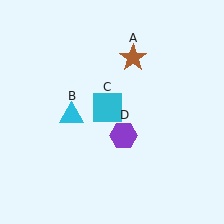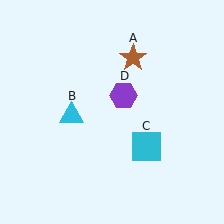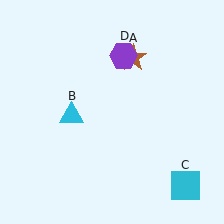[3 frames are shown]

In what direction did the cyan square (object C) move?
The cyan square (object C) moved down and to the right.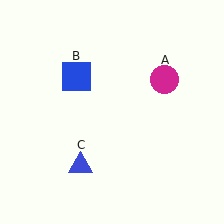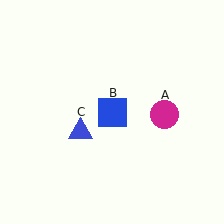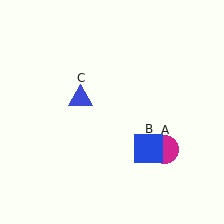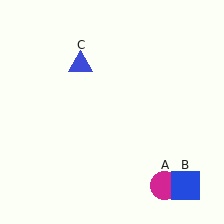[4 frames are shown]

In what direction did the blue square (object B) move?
The blue square (object B) moved down and to the right.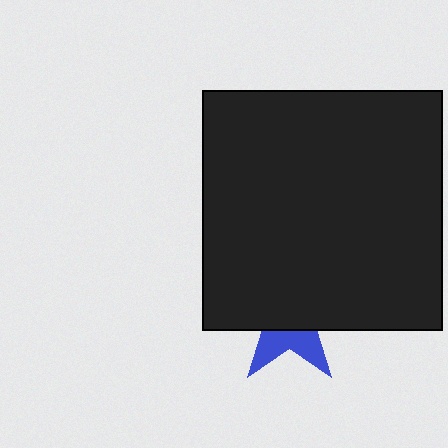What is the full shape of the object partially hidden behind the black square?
The partially hidden object is a blue star.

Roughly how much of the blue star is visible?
A small part of it is visible (roughly 34%).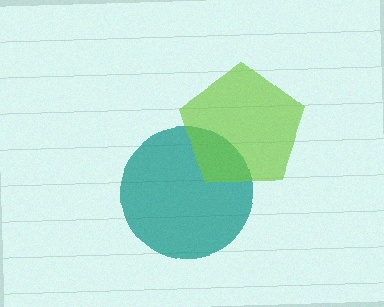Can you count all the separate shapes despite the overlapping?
Yes, there are 2 separate shapes.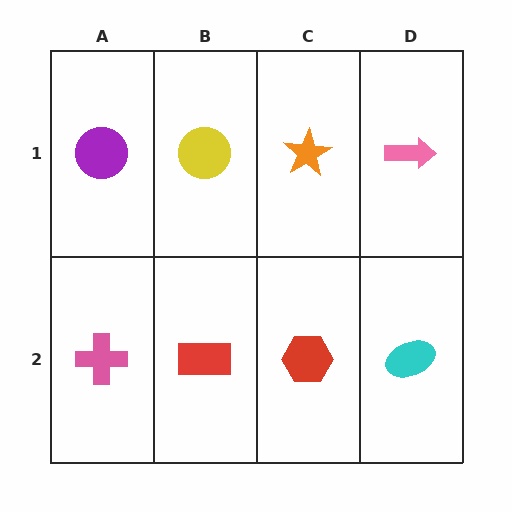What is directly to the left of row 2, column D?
A red hexagon.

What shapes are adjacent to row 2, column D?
A pink arrow (row 1, column D), a red hexagon (row 2, column C).